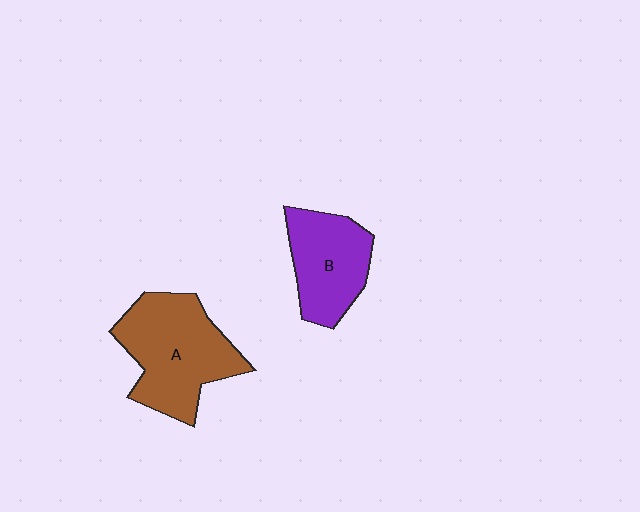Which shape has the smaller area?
Shape B (purple).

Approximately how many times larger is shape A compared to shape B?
Approximately 1.4 times.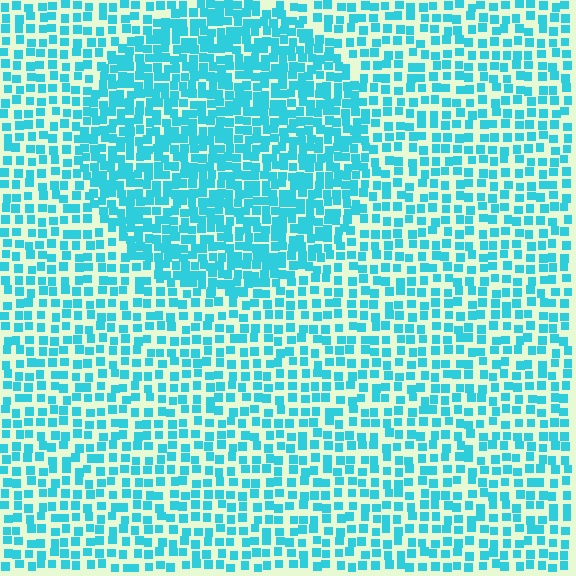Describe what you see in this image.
The image contains small cyan elements arranged at two different densities. A circle-shaped region is visible where the elements are more densely packed than the surrounding area.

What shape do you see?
I see a circle.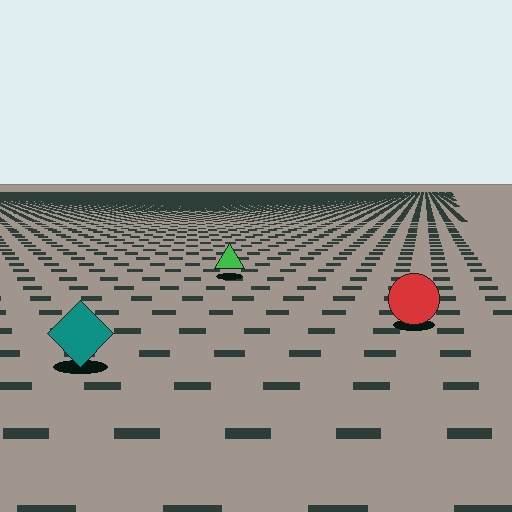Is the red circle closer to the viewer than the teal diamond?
No. The teal diamond is closer — you can tell from the texture gradient: the ground texture is coarser near it.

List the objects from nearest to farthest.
From nearest to farthest: the teal diamond, the red circle, the green triangle.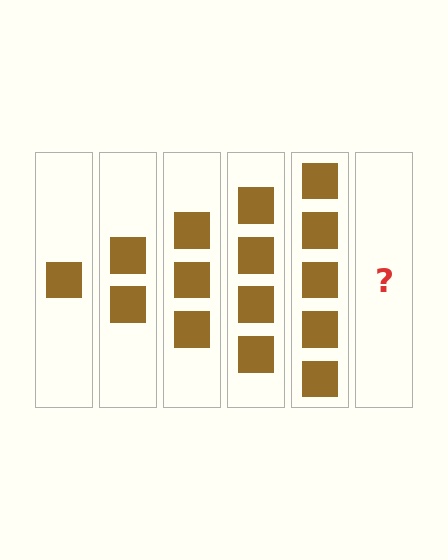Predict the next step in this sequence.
The next step is 6 squares.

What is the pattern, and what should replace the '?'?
The pattern is that each step adds one more square. The '?' should be 6 squares.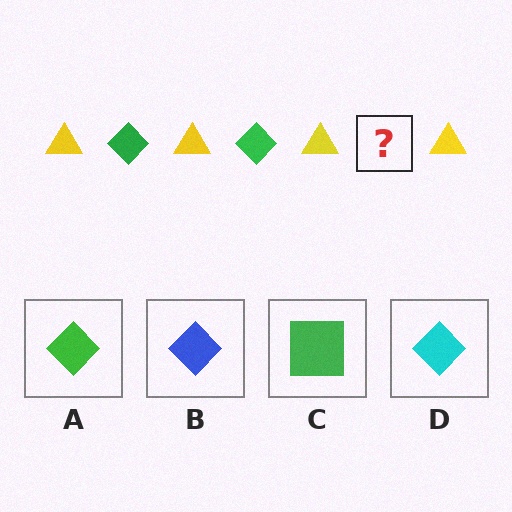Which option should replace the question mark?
Option A.